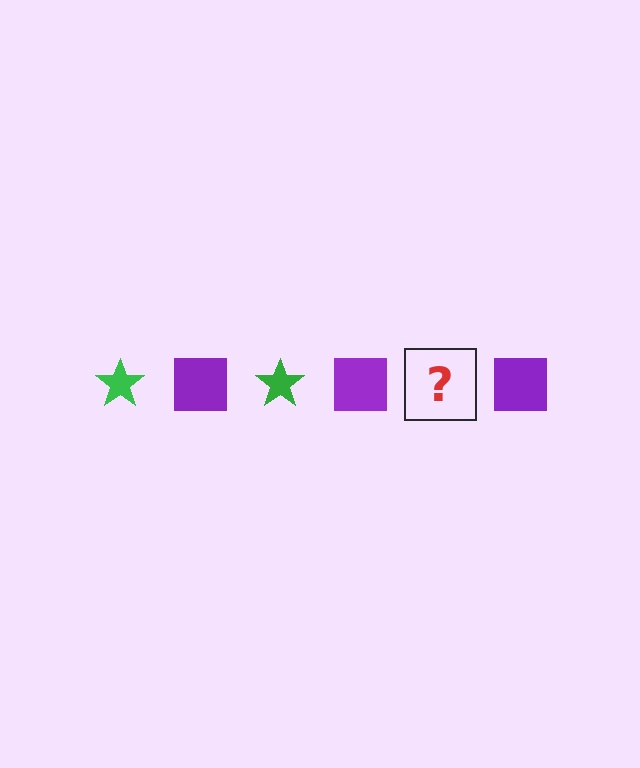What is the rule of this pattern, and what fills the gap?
The rule is that the pattern alternates between green star and purple square. The gap should be filled with a green star.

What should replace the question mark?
The question mark should be replaced with a green star.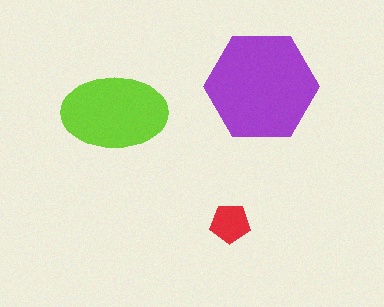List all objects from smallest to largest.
The red pentagon, the lime ellipse, the purple hexagon.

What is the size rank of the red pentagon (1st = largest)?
3rd.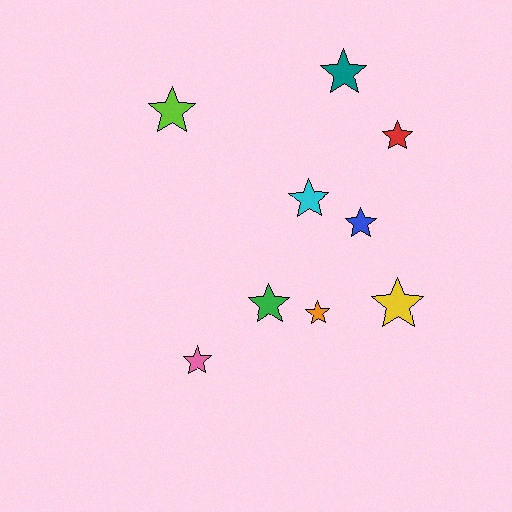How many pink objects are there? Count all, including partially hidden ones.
There is 1 pink object.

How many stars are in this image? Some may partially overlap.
There are 9 stars.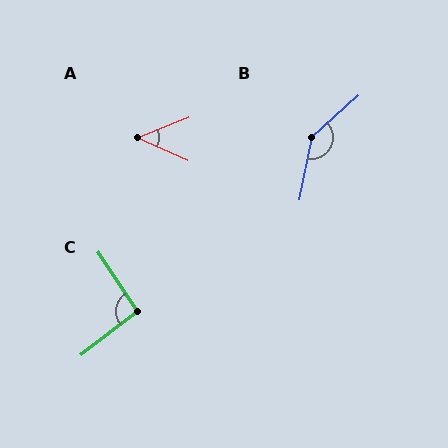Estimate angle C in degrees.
Approximately 94 degrees.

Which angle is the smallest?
A, at approximately 46 degrees.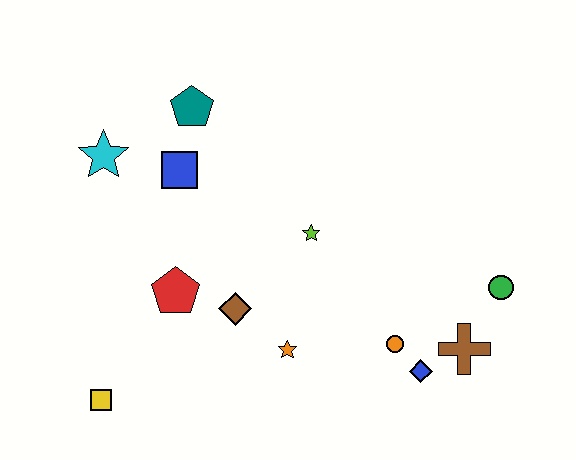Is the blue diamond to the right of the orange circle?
Yes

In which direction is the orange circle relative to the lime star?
The orange circle is below the lime star.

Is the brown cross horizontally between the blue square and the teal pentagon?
No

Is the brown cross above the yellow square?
Yes